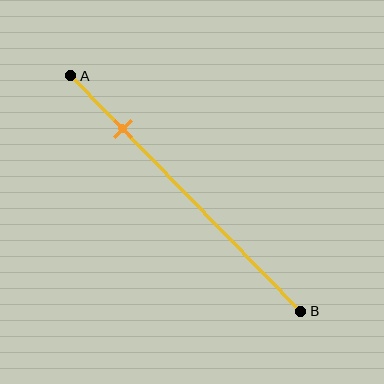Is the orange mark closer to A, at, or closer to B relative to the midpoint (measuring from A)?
The orange mark is closer to point A than the midpoint of segment AB.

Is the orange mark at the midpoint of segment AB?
No, the mark is at about 25% from A, not at the 50% midpoint.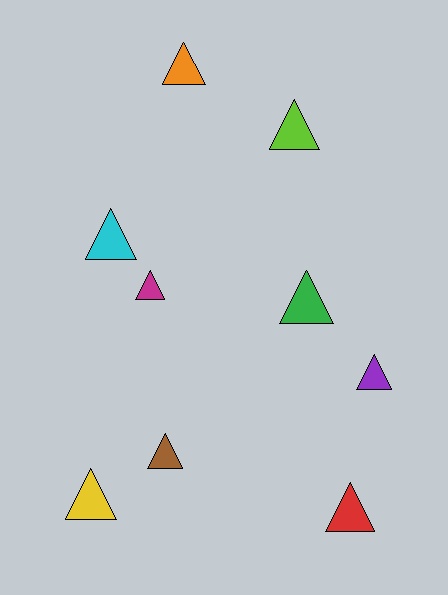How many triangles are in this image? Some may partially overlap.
There are 9 triangles.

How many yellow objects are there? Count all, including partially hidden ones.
There is 1 yellow object.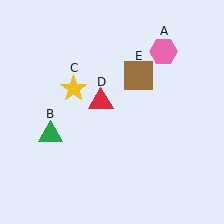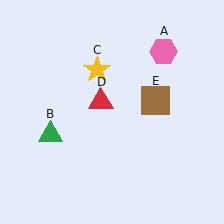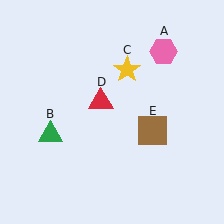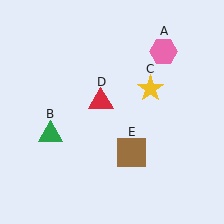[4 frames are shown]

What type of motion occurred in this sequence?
The yellow star (object C), brown square (object E) rotated clockwise around the center of the scene.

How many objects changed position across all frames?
2 objects changed position: yellow star (object C), brown square (object E).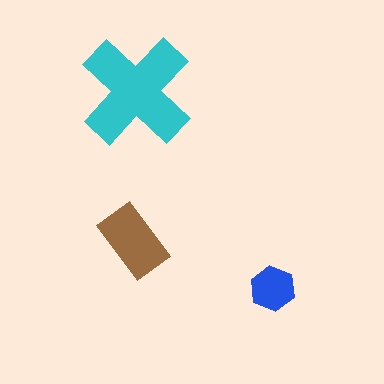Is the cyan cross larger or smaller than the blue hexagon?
Larger.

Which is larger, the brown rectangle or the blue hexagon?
The brown rectangle.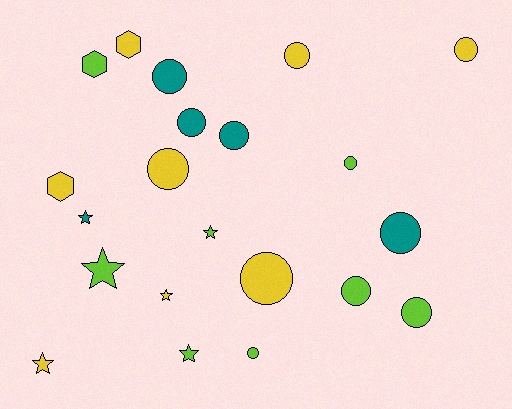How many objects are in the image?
There are 21 objects.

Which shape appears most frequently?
Circle, with 12 objects.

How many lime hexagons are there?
There is 1 lime hexagon.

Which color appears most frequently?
Lime, with 8 objects.